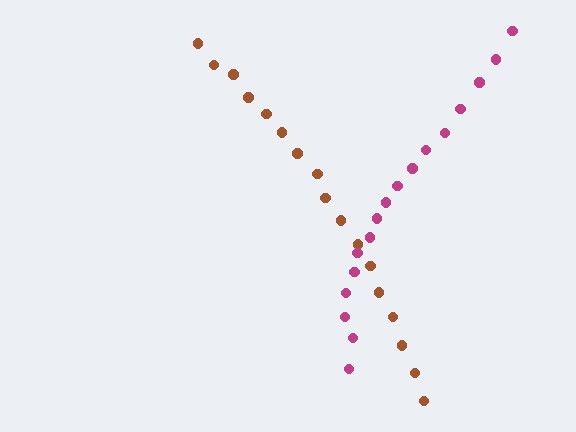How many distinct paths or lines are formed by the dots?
There are 2 distinct paths.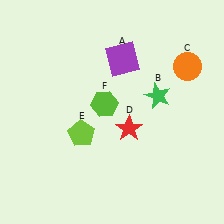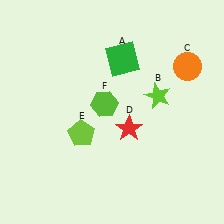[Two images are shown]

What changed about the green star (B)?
In Image 1, B is green. In Image 2, it changed to lime.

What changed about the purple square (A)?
In Image 1, A is purple. In Image 2, it changed to green.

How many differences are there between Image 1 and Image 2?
There are 2 differences between the two images.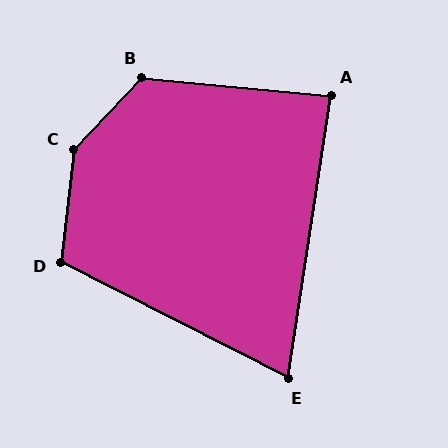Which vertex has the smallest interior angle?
E, at approximately 71 degrees.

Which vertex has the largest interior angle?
C, at approximately 143 degrees.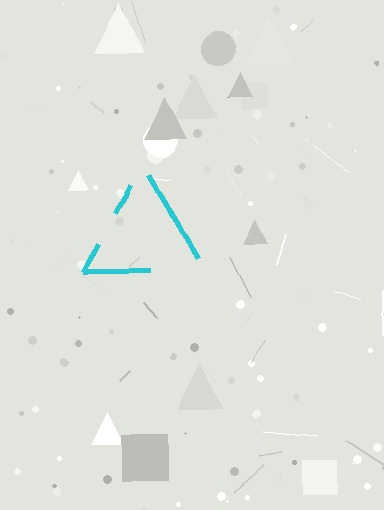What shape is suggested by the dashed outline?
The dashed outline suggests a triangle.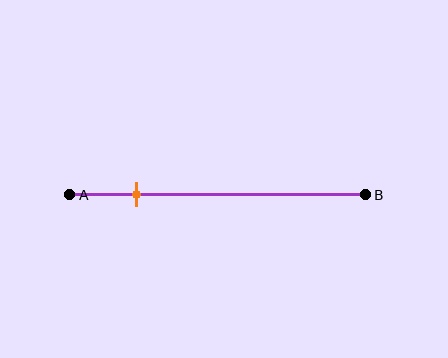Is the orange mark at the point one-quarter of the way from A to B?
Yes, the mark is approximately at the one-quarter point.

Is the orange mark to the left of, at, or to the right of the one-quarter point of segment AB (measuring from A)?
The orange mark is approximately at the one-quarter point of segment AB.